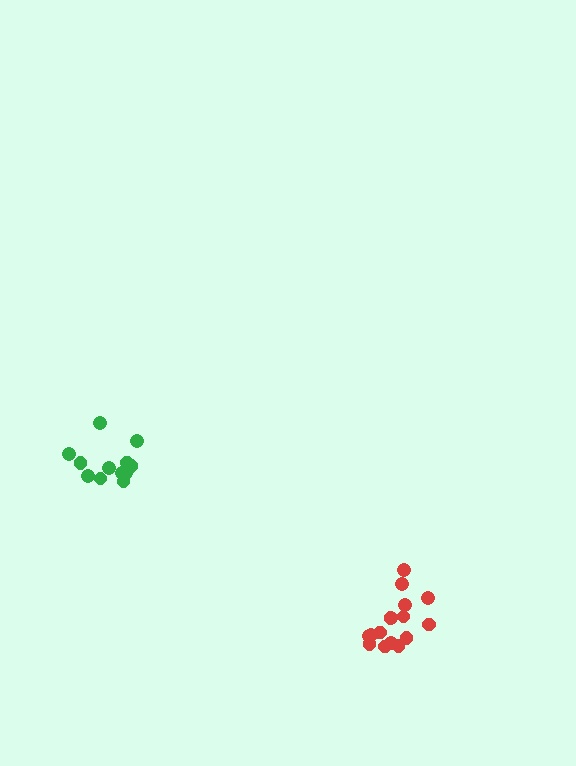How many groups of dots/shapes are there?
There are 2 groups.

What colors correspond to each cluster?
The clusters are colored: green, red.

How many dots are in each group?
Group 1: 13 dots, Group 2: 16 dots (29 total).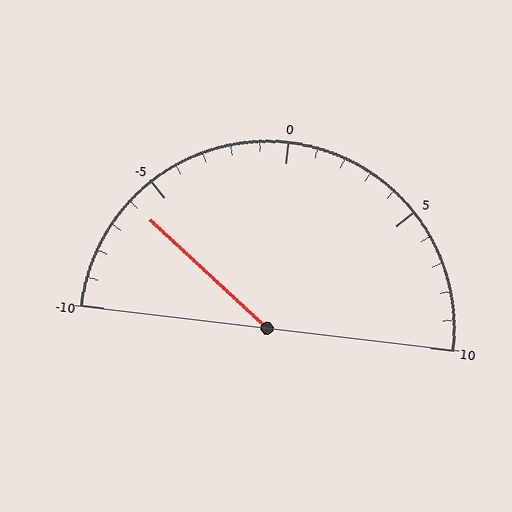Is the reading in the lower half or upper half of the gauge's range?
The reading is in the lower half of the range (-10 to 10).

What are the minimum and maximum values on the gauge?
The gauge ranges from -10 to 10.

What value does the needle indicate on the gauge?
The needle indicates approximately -6.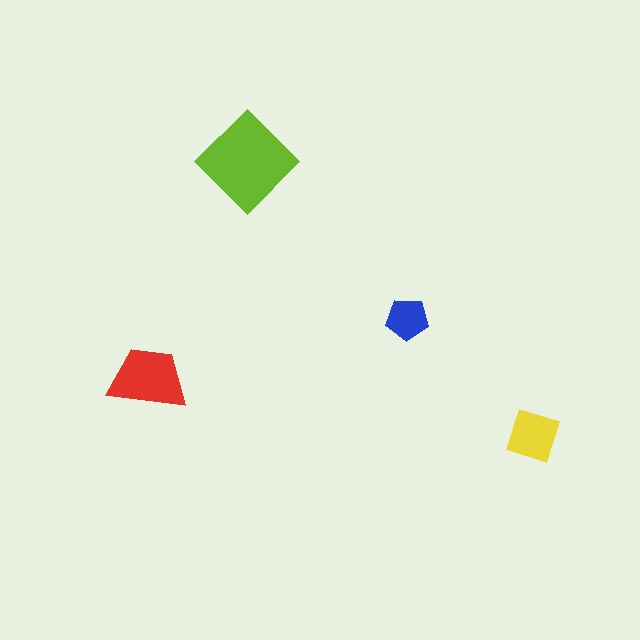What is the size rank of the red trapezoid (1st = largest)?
2nd.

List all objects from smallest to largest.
The blue pentagon, the yellow square, the red trapezoid, the lime diamond.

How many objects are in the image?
There are 4 objects in the image.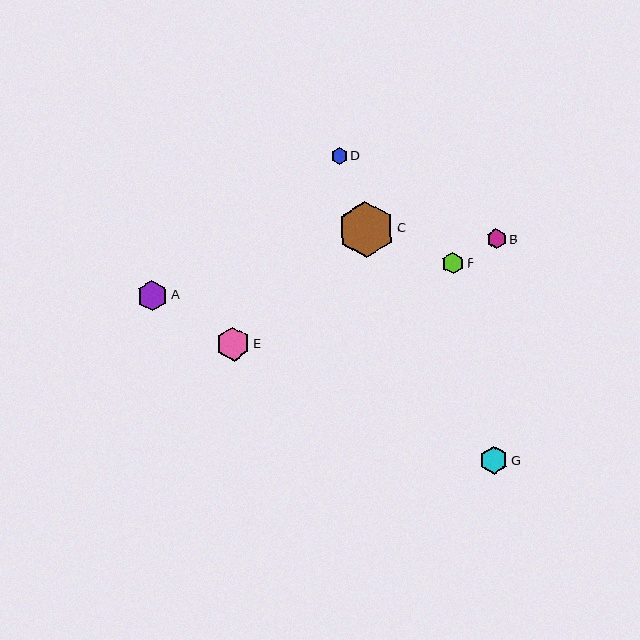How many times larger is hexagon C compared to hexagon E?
Hexagon C is approximately 1.7 times the size of hexagon E.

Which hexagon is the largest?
Hexagon C is the largest with a size of approximately 56 pixels.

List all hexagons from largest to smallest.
From largest to smallest: C, E, A, G, F, B, D.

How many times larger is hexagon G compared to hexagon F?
Hexagon G is approximately 1.3 times the size of hexagon F.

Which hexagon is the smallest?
Hexagon D is the smallest with a size of approximately 16 pixels.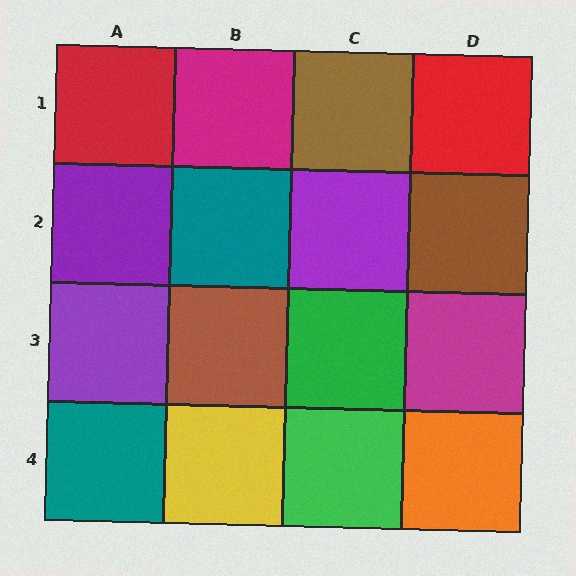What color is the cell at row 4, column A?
Teal.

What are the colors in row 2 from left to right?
Purple, teal, purple, brown.